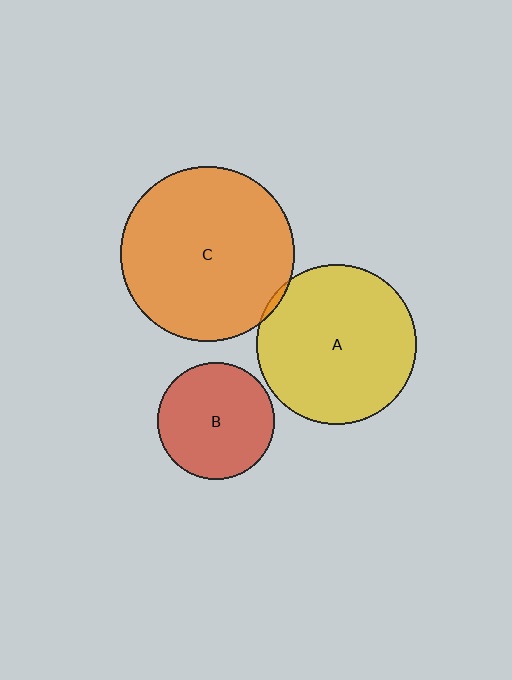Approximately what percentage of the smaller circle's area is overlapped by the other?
Approximately 5%.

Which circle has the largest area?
Circle C (orange).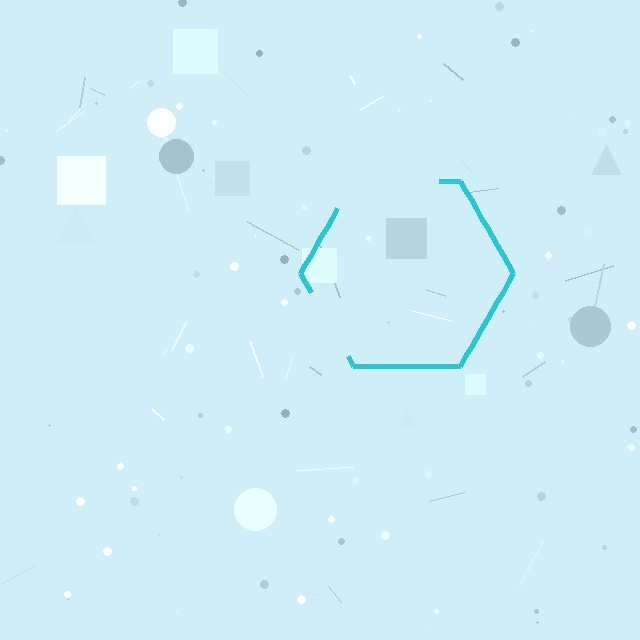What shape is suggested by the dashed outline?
The dashed outline suggests a hexagon.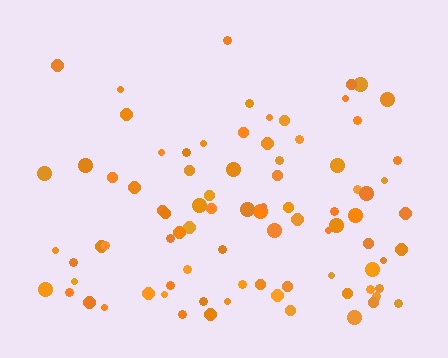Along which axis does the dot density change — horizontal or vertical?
Vertical.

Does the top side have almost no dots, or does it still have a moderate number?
Still a moderate number, just noticeably fewer than the bottom.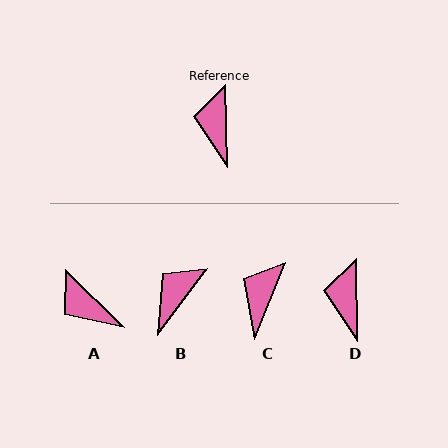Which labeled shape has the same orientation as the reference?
D.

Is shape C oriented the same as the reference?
No, it is off by about 23 degrees.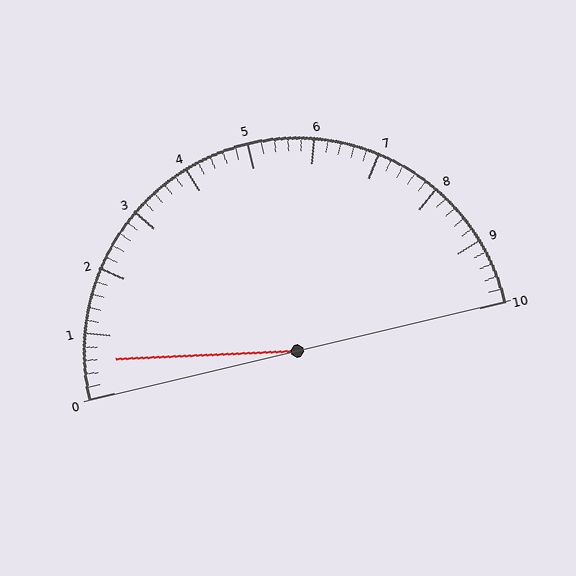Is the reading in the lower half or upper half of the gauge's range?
The reading is in the lower half of the range (0 to 10).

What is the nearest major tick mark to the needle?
The nearest major tick mark is 1.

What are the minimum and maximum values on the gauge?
The gauge ranges from 0 to 10.